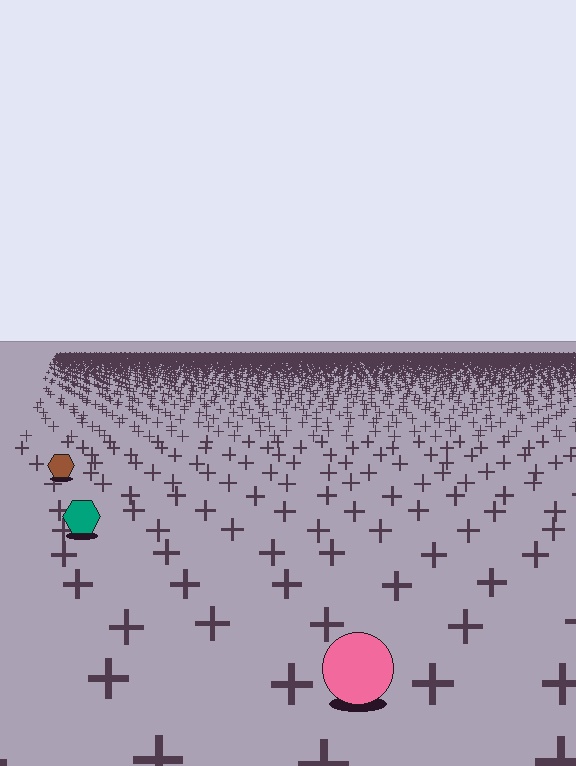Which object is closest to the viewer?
The pink circle is closest. The texture marks near it are larger and more spread out.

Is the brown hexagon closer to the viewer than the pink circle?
No. The pink circle is closer — you can tell from the texture gradient: the ground texture is coarser near it.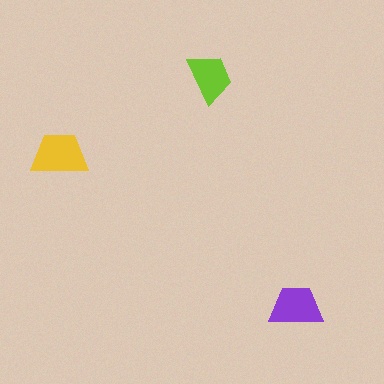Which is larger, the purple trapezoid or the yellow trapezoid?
The yellow one.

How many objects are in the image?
There are 3 objects in the image.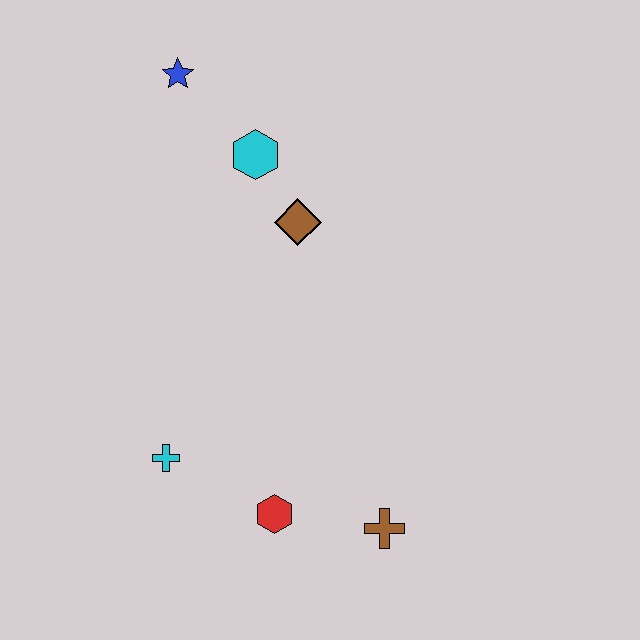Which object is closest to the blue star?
The cyan hexagon is closest to the blue star.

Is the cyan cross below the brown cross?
No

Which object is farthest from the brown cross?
The blue star is farthest from the brown cross.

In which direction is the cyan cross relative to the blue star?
The cyan cross is below the blue star.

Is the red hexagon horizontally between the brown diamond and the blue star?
Yes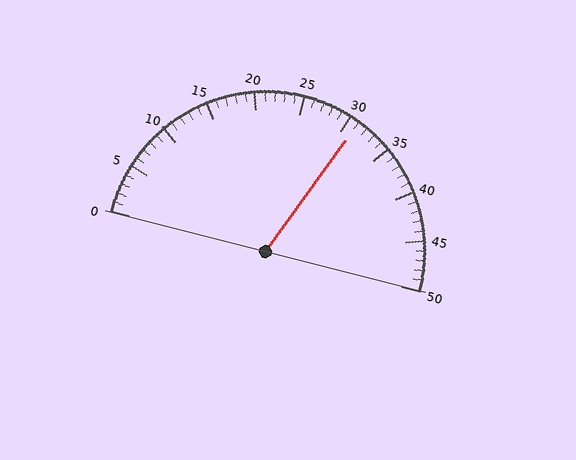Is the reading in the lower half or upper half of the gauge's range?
The reading is in the upper half of the range (0 to 50).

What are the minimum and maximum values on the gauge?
The gauge ranges from 0 to 50.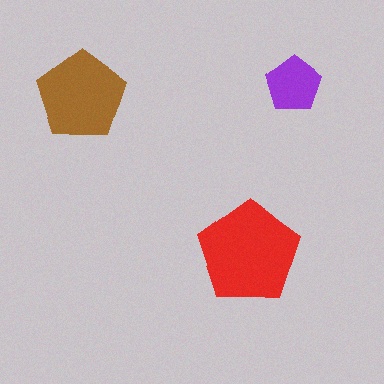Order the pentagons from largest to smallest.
the red one, the brown one, the purple one.